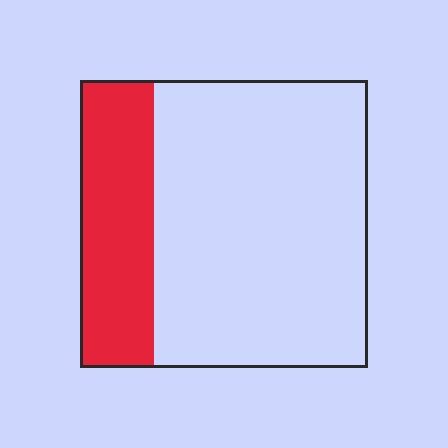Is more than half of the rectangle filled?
No.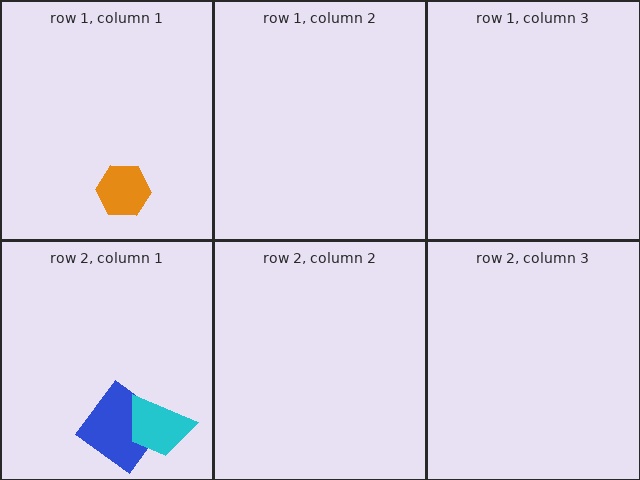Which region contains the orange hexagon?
The row 1, column 1 region.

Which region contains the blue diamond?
The row 2, column 1 region.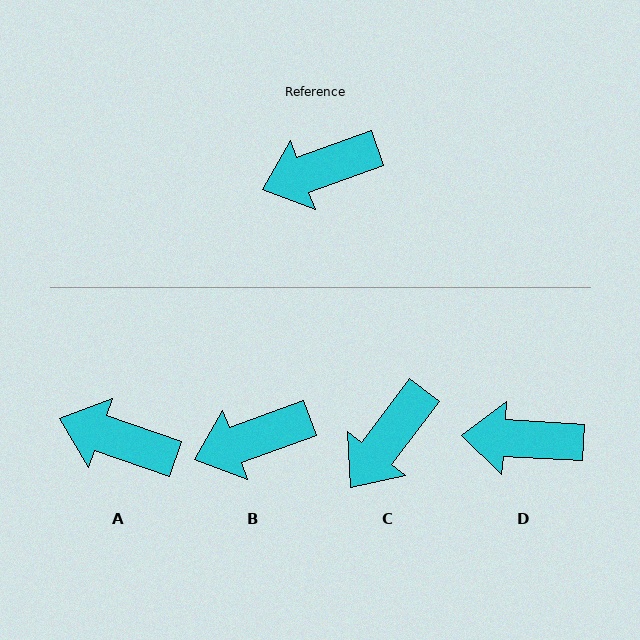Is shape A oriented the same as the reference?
No, it is off by about 39 degrees.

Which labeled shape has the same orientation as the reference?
B.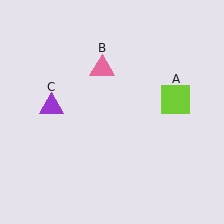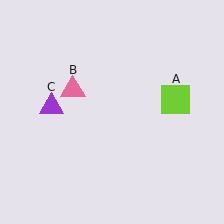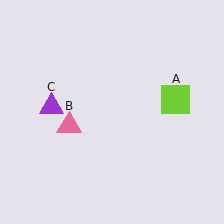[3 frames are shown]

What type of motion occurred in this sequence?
The pink triangle (object B) rotated counterclockwise around the center of the scene.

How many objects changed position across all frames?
1 object changed position: pink triangle (object B).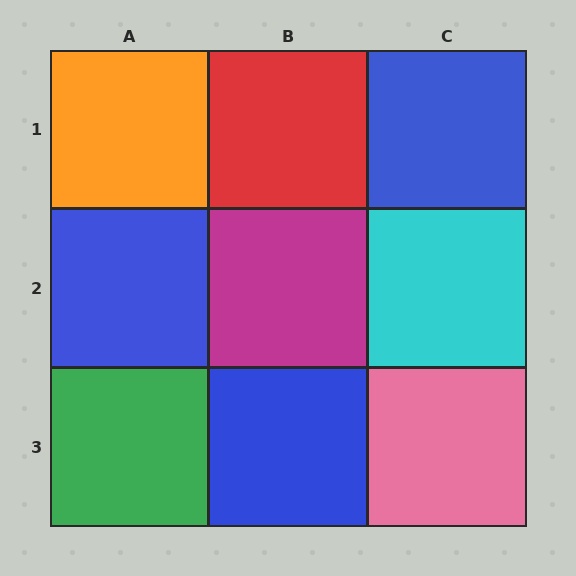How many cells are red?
1 cell is red.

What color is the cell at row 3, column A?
Green.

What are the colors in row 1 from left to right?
Orange, red, blue.